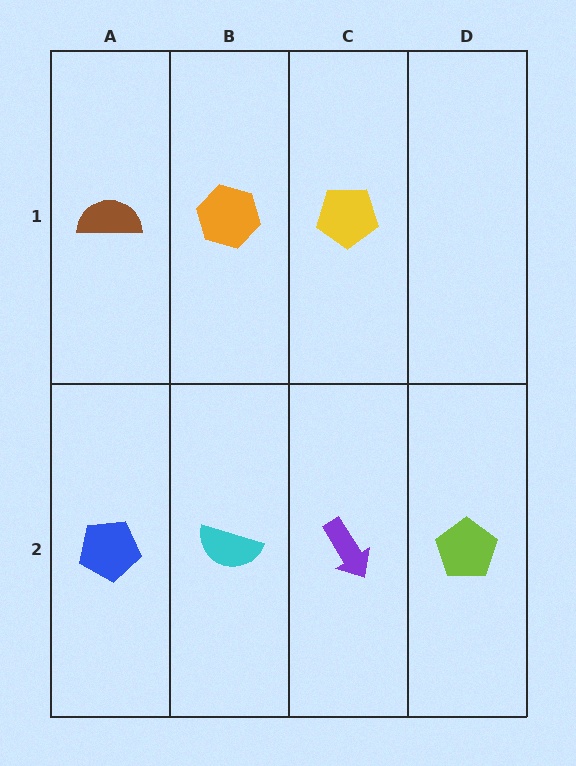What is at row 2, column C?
A purple arrow.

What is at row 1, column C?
A yellow pentagon.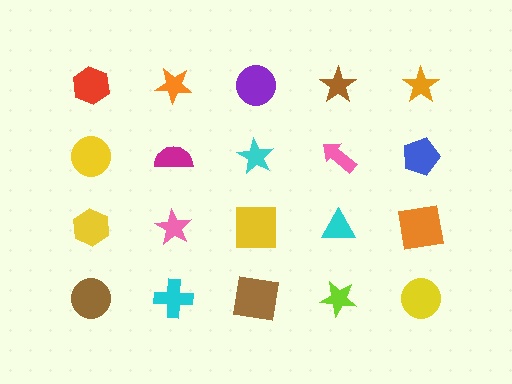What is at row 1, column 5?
An orange star.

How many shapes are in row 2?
5 shapes.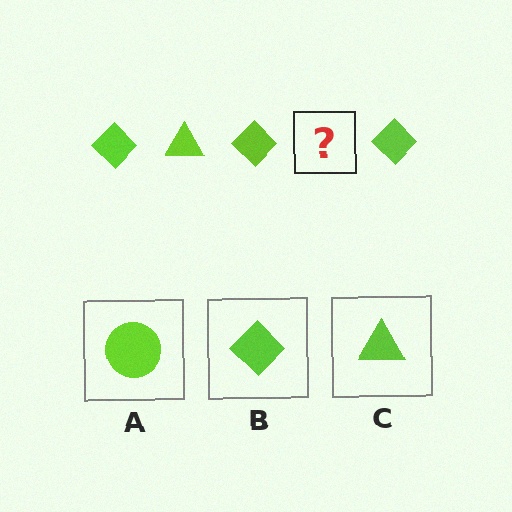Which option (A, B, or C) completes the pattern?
C.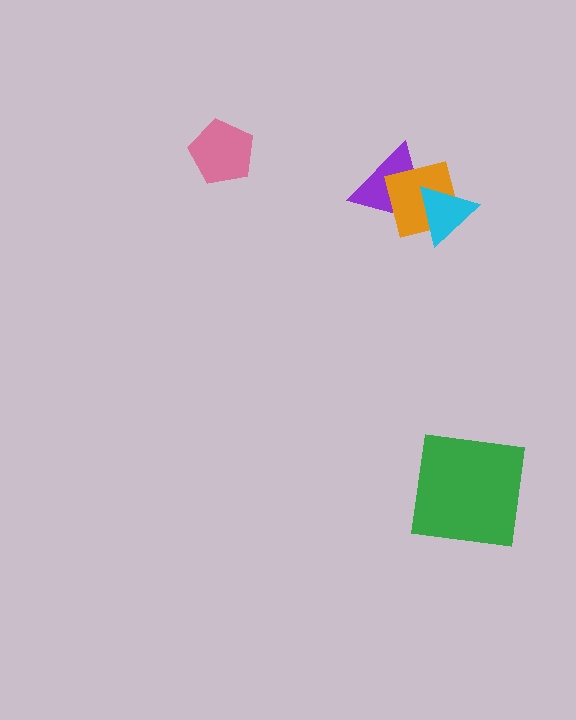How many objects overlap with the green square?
0 objects overlap with the green square.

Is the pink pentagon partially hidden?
No, no other shape covers it.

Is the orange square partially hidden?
Yes, it is partially covered by another shape.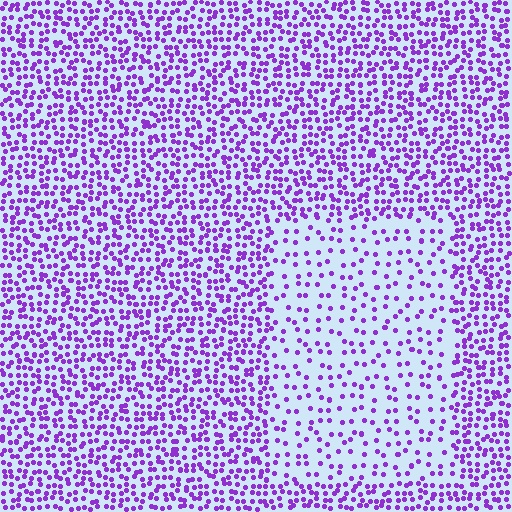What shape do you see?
I see a rectangle.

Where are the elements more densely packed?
The elements are more densely packed outside the rectangle boundary.